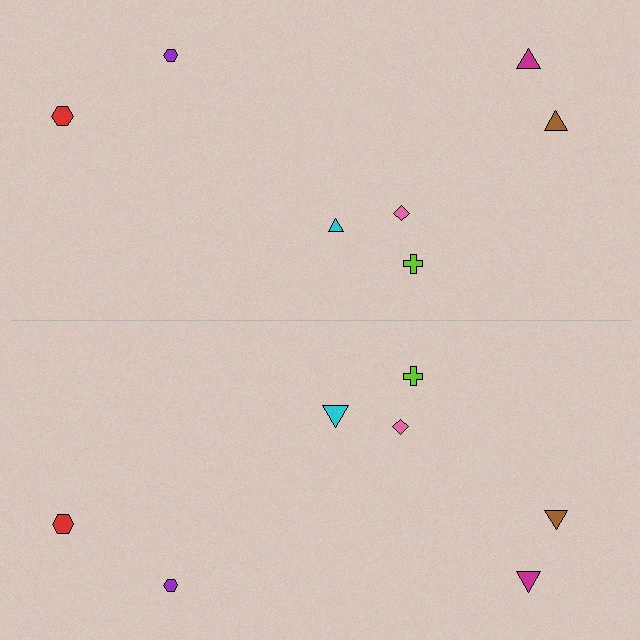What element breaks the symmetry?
The cyan triangle on the bottom side has a different size than its mirror counterpart.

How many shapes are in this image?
There are 14 shapes in this image.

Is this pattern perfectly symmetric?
No, the pattern is not perfectly symmetric. The cyan triangle on the bottom side has a different size than its mirror counterpart.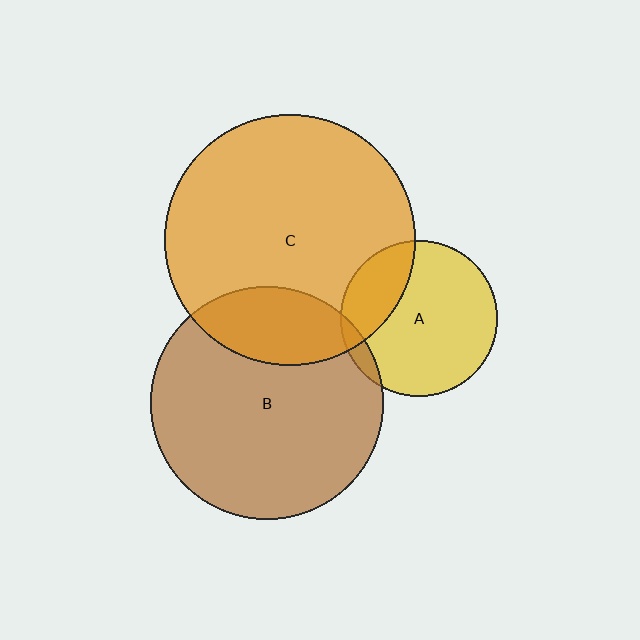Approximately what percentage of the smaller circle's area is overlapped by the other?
Approximately 5%.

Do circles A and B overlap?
Yes.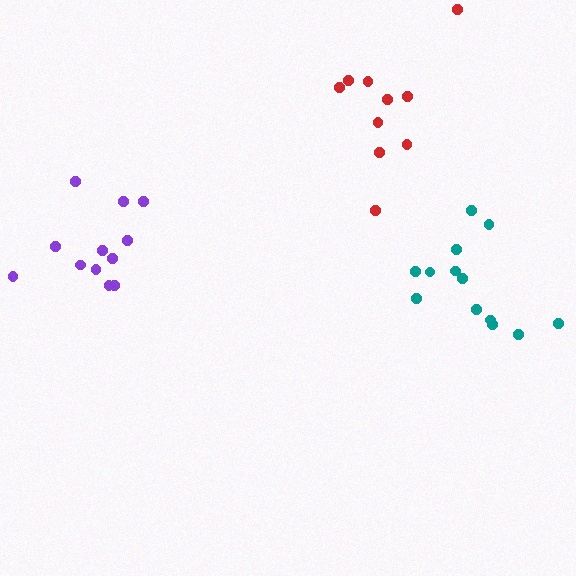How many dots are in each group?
Group 1: 10 dots, Group 2: 12 dots, Group 3: 13 dots (35 total).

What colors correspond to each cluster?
The clusters are colored: red, purple, teal.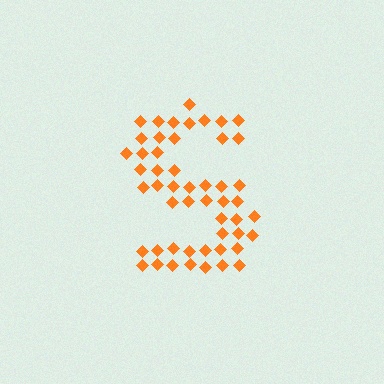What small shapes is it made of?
It is made of small diamonds.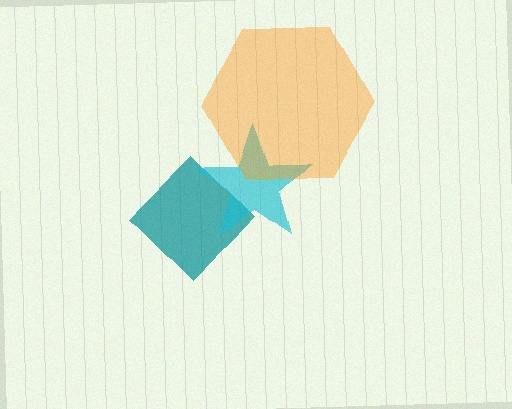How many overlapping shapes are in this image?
There are 3 overlapping shapes in the image.